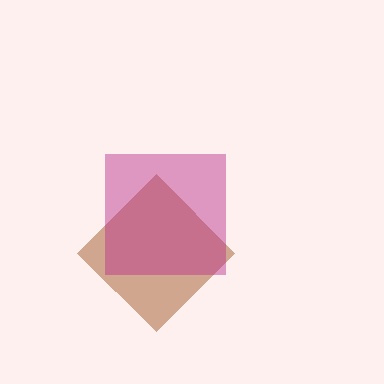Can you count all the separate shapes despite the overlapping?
Yes, there are 2 separate shapes.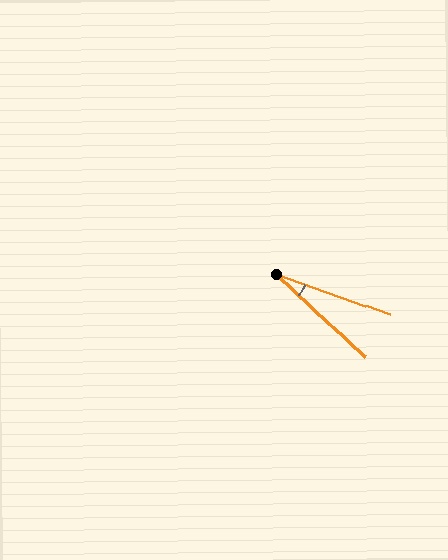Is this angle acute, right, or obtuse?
It is acute.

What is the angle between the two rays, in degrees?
Approximately 24 degrees.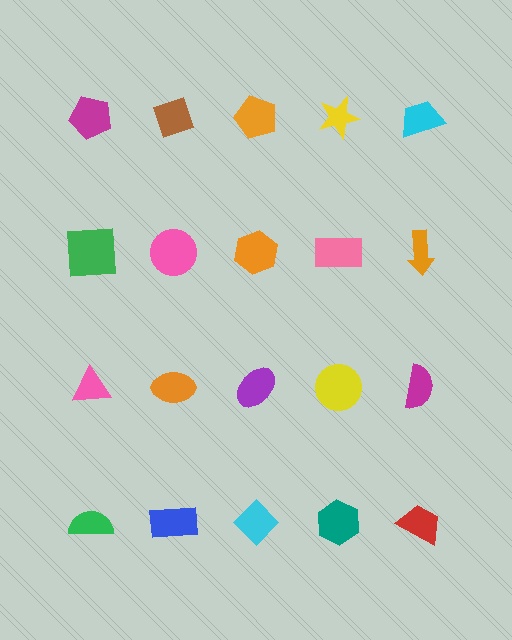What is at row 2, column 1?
A green square.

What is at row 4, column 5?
A red trapezoid.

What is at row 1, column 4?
A yellow star.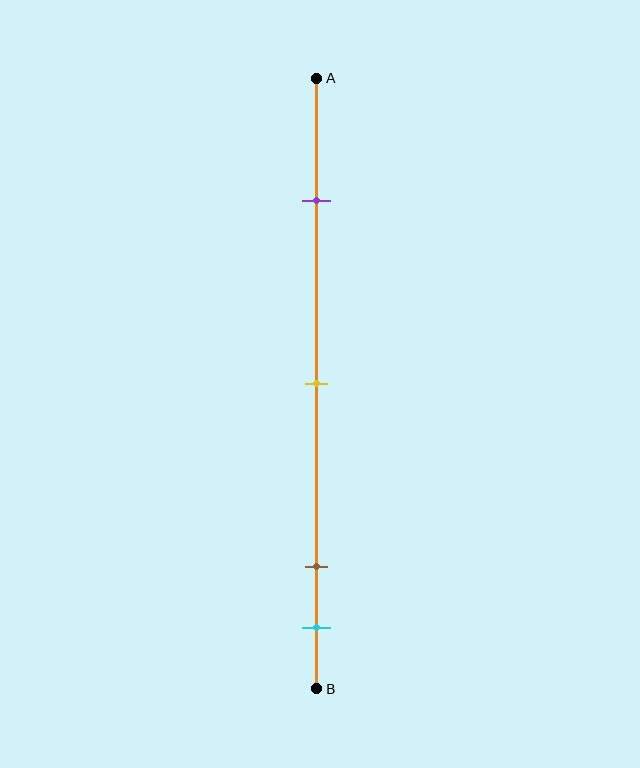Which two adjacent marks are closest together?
The brown and cyan marks are the closest adjacent pair.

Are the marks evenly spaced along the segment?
No, the marks are not evenly spaced.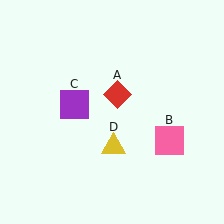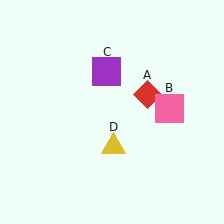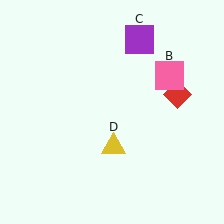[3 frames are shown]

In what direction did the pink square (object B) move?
The pink square (object B) moved up.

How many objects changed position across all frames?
3 objects changed position: red diamond (object A), pink square (object B), purple square (object C).